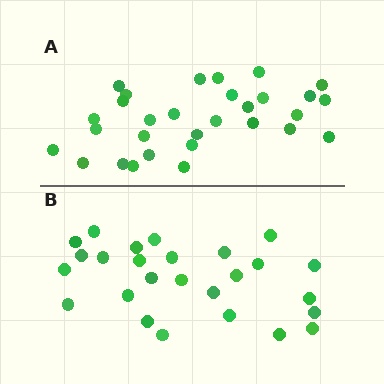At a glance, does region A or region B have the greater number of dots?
Region A (the top region) has more dots.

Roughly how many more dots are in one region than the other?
Region A has about 4 more dots than region B.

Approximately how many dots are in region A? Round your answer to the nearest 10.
About 30 dots.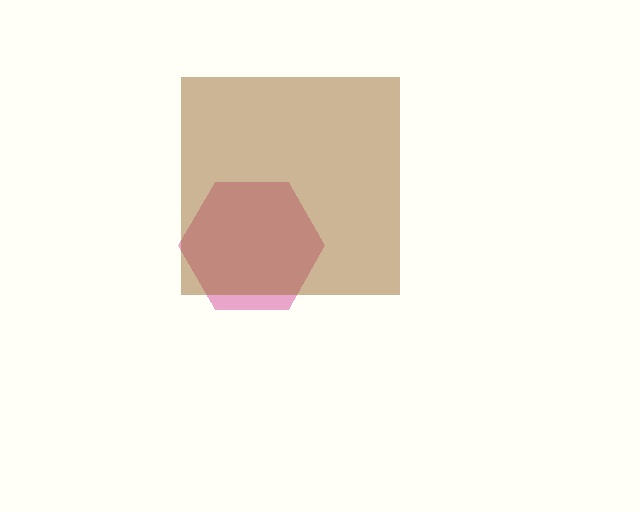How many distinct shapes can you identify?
There are 2 distinct shapes: a magenta hexagon, a brown square.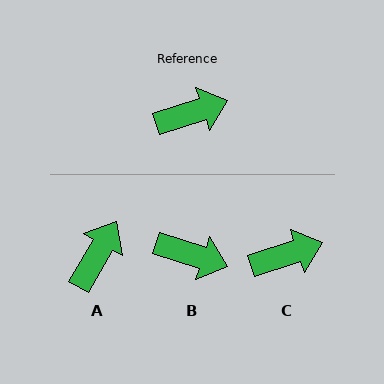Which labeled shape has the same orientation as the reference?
C.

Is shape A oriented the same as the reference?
No, it is off by about 42 degrees.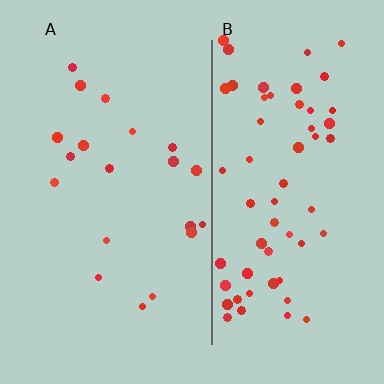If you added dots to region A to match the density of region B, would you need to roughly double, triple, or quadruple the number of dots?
Approximately triple.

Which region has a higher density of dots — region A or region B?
B (the right).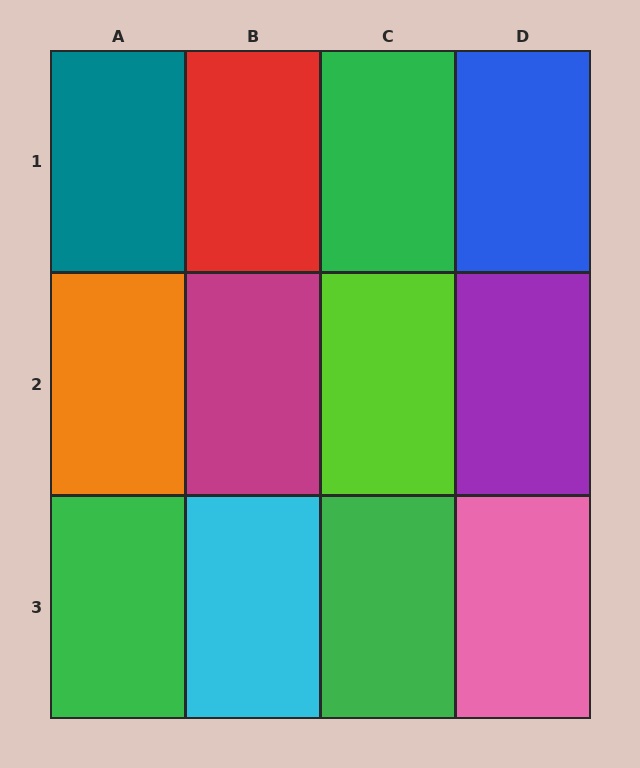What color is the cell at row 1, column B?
Red.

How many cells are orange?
1 cell is orange.